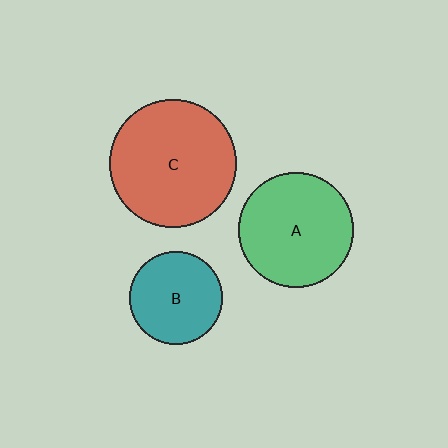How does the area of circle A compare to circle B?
Approximately 1.5 times.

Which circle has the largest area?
Circle C (red).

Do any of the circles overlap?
No, none of the circles overlap.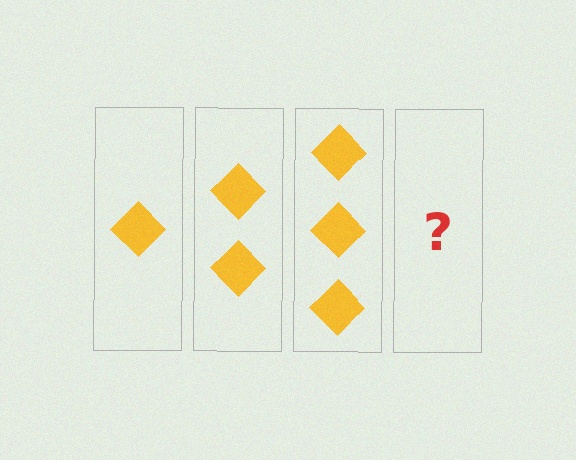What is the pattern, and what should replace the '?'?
The pattern is that each step adds one more diamond. The '?' should be 4 diamonds.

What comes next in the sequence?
The next element should be 4 diamonds.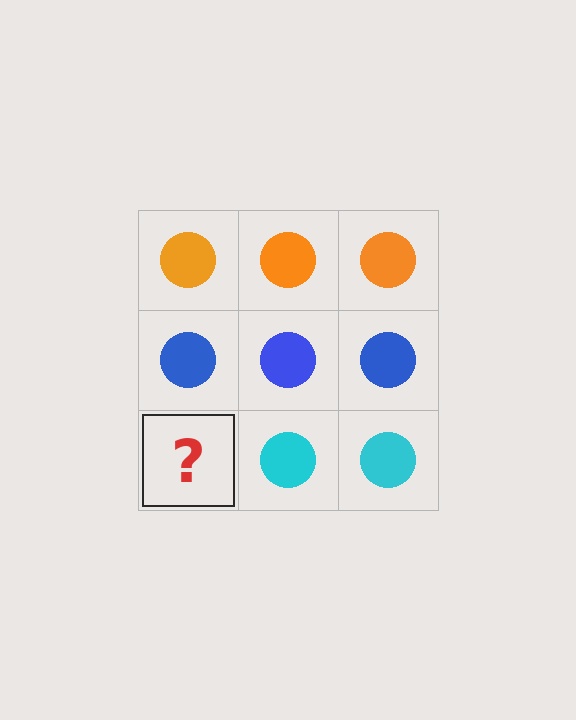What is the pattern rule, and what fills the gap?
The rule is that each row has a consistent color. The gap should be filled with a cyan circle.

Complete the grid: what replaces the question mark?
The question mark should be replaced with a cyan circle.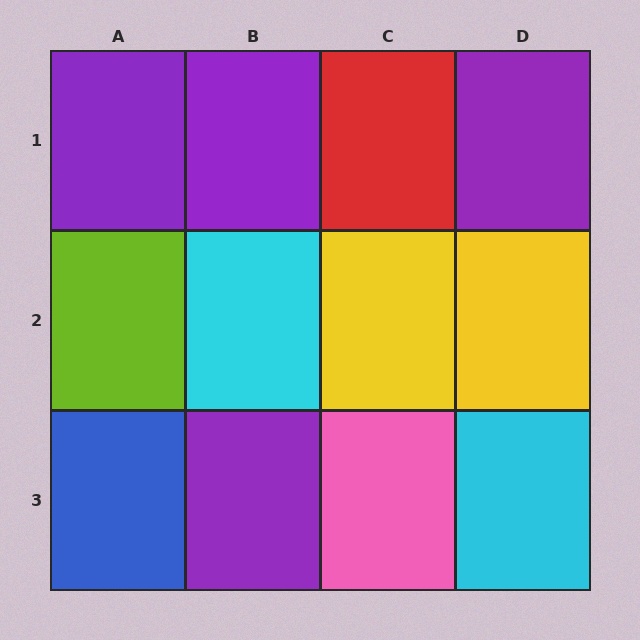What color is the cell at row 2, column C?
Yellow.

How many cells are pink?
1 cell is pink.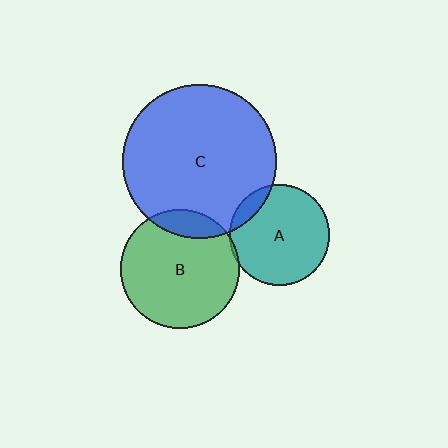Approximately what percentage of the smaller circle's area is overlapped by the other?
Approximately 15%.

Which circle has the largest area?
Circle C (blue).